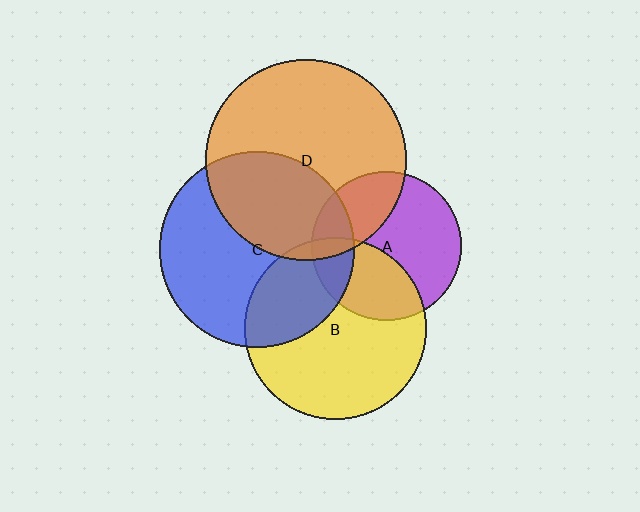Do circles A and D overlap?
Yes.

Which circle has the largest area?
Circle D (orange).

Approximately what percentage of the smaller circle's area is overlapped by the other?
Approximately 30%.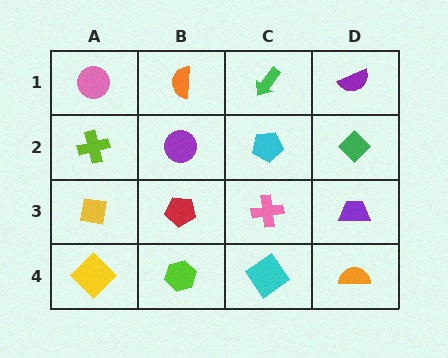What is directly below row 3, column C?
A cyan diamond.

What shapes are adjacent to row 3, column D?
A green diamond (row 2, column D), an orange semicircle (row 4, column D), a pink cross (row 3, column C).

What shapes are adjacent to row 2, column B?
An orange semicircle (row 1, column B), a red pentagon (row 3, column B), a lime cross (row 2, column A), a cyan pentagon (row 2, column C).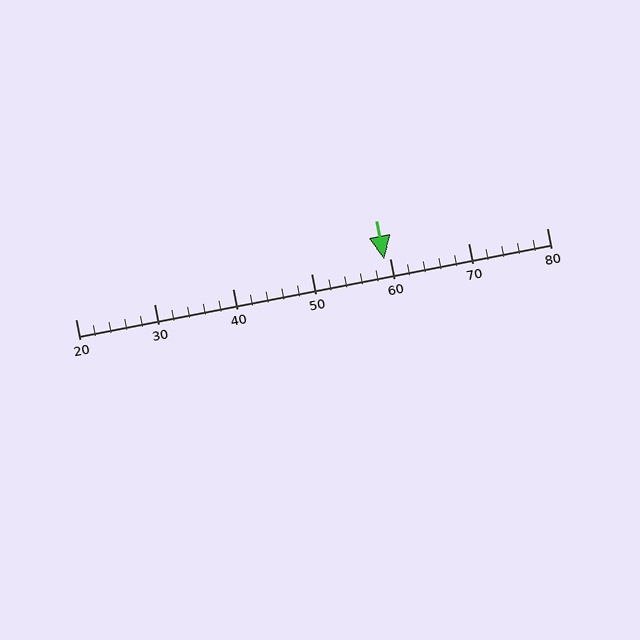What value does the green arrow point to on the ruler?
The green arrow points to approximately 59.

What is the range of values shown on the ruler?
The ruler shows values from 20 to 80.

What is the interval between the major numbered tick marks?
The major tick marks are spaced 10 units apart.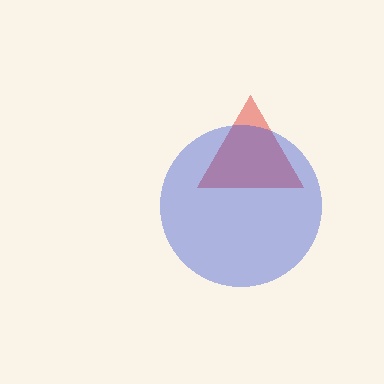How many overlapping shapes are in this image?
There are 2 overlapping shapes in the image.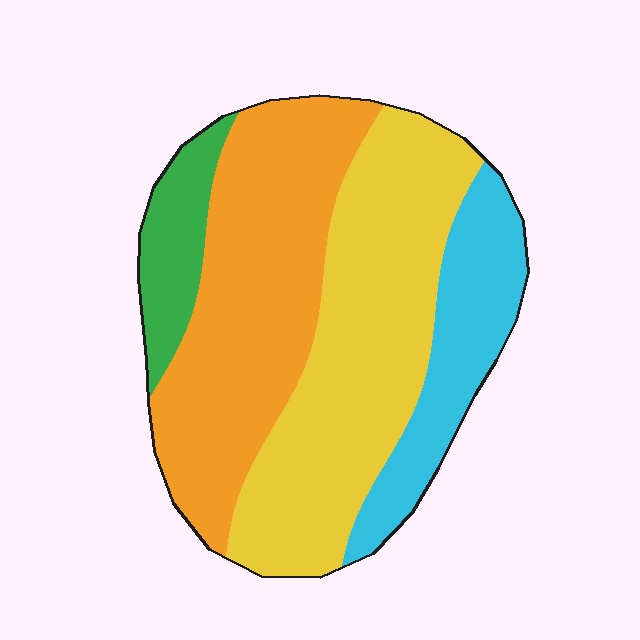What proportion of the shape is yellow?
Yellow takes up between a third and a half of the shape.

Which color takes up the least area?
Green, at roughly 10%.